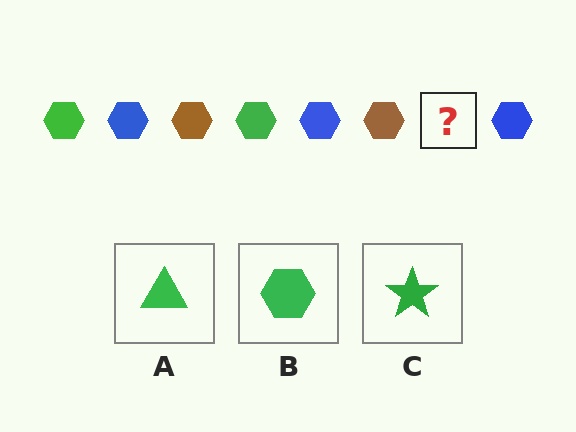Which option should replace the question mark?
Option B.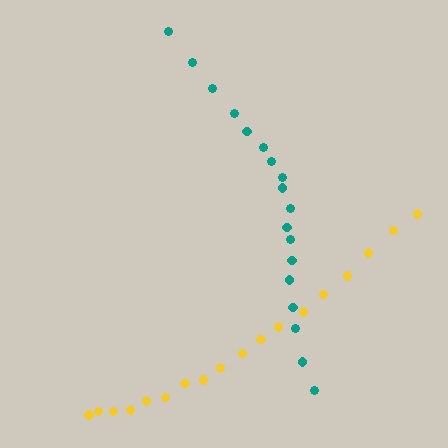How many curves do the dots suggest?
There are 2 distinct paths.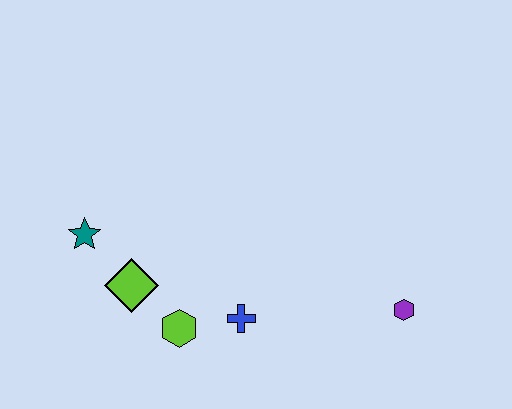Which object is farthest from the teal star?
The purple hexagon is farthest from the teal star.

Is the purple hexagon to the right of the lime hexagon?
Yes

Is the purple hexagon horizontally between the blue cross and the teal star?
No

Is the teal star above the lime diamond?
Yes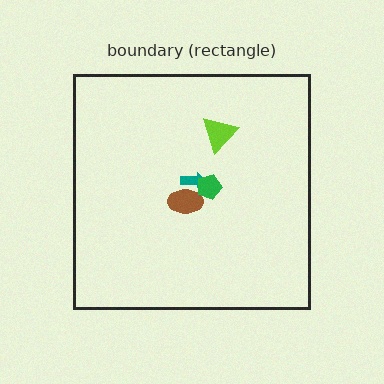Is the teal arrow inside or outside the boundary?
Inside.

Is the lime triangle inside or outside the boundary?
Inside.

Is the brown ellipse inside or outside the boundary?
Inside.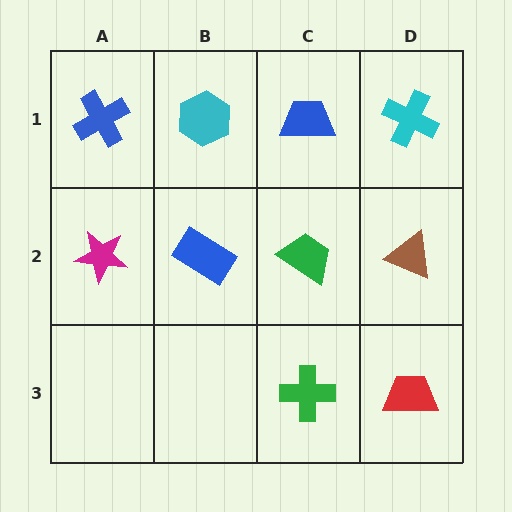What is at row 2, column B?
A blue rectangle.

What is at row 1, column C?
A blue trapezoid.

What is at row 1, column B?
A cyan hexagon.